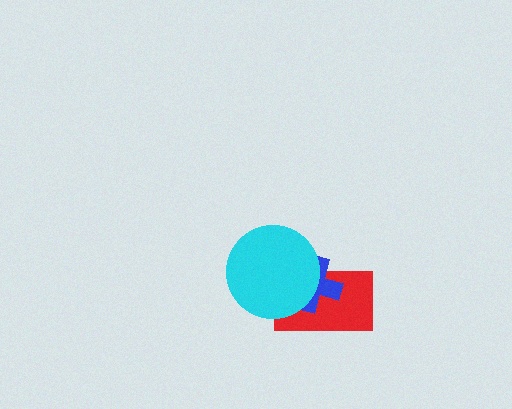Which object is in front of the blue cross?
The cyan circle is in front of the blue cross.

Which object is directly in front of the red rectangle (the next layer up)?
The blue cross is directly in front of the red rectangle.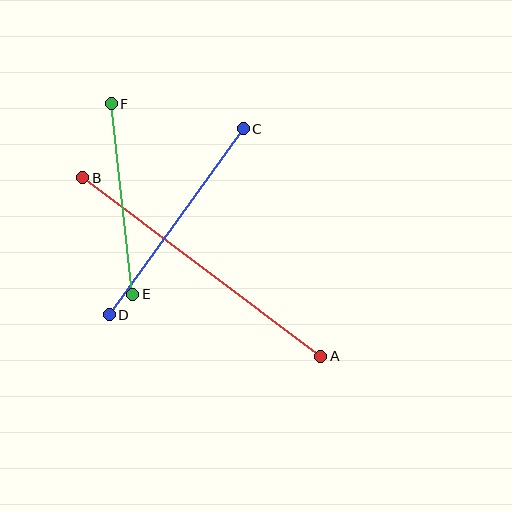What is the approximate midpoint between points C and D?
The midpoint is at approximately (176, 222) pixels.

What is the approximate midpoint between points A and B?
The midpoint is at approximately (202, 267) pixels.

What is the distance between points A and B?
The distance is approximately 297 pixels.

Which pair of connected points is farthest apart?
Points A and B are farthest apart.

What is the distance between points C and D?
The distance is approximately 229 pixels.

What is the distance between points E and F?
The distance is approximately 192 pixels.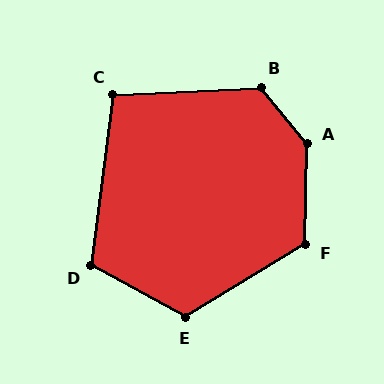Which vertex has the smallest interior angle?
C, at approximately 100 degrees.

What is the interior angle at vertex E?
Approximately 121 degrees (obtuse).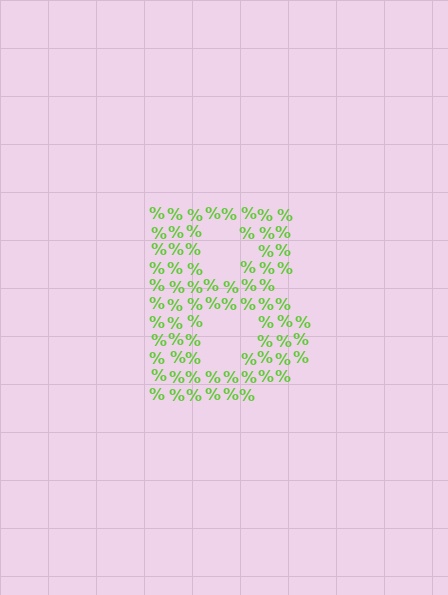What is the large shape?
The large shape is the letter B.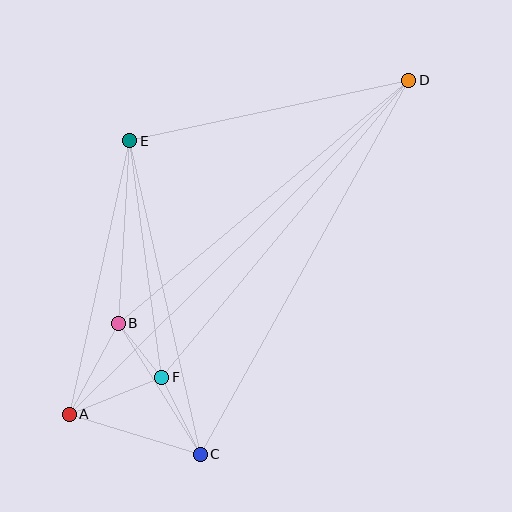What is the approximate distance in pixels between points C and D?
The distance between C and D is approximately 428 pixels.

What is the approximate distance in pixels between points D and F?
The distance between D and F is approximately 386 pixels.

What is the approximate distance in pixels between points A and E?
The distance between A and E is approximately 281 pixels.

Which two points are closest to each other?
Points B and F are closest to each other.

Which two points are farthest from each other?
Points A and D are farthest from each other.